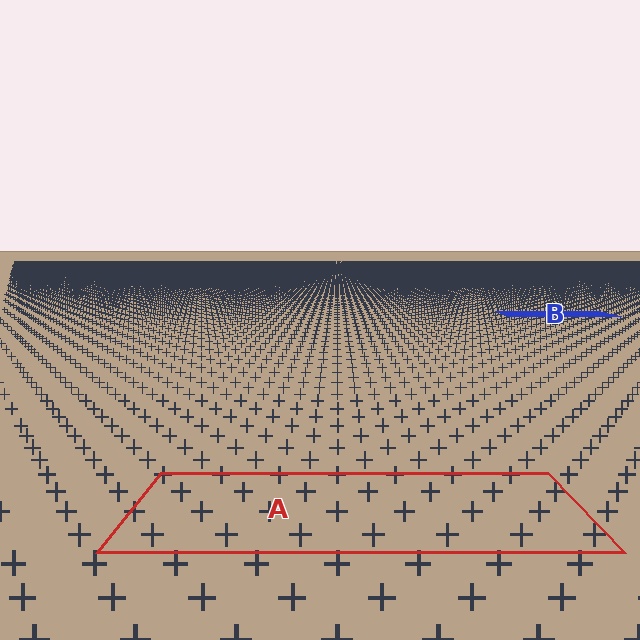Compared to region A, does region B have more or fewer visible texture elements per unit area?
Region B has more texture elements per unit area — they are packed more densely because it is farther away.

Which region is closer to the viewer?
Region A is closer. The texture elements there are larger and more spread out.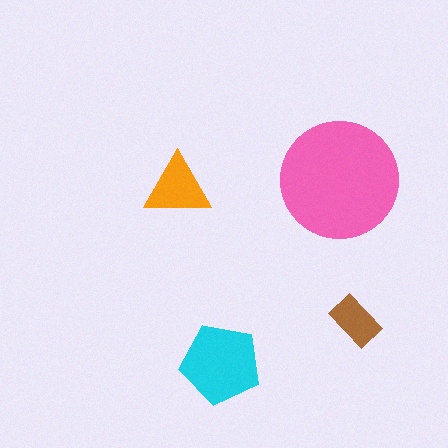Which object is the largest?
The pink circle.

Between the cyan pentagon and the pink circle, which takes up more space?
The pink circle.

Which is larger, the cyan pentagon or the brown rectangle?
The cyan pentagon.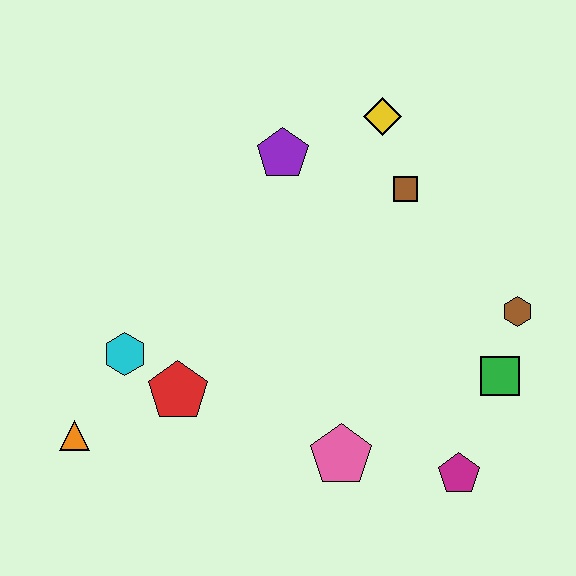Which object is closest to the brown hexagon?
The green square is closest to the brown hexagon.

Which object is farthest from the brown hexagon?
The orange triangle is farthest from the brown hexagon.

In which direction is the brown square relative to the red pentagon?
The brown square is to the right of the red pentagon.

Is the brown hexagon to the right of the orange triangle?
Yes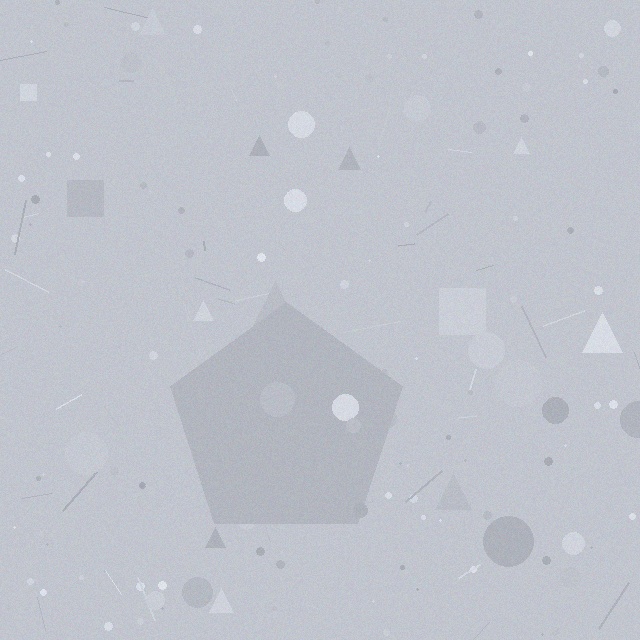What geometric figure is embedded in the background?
A pentagon is embedded in the background.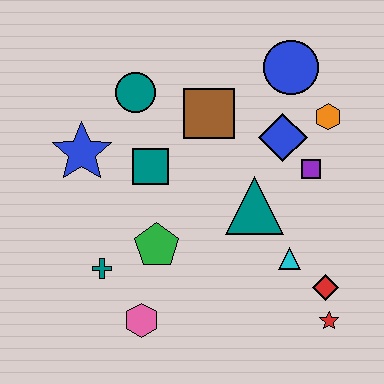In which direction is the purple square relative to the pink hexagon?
The purple square is to the right of the pink hexagon.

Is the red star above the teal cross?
No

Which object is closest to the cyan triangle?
The red diamond is closest to the cyan triangle.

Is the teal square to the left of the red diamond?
Yes